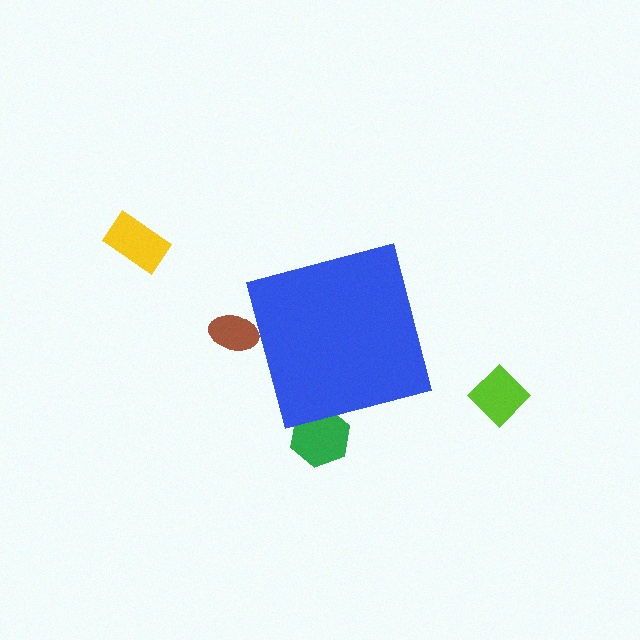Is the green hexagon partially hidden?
Yes, the green hexagon is partially hidden behind the blue square.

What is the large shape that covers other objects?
A blue square.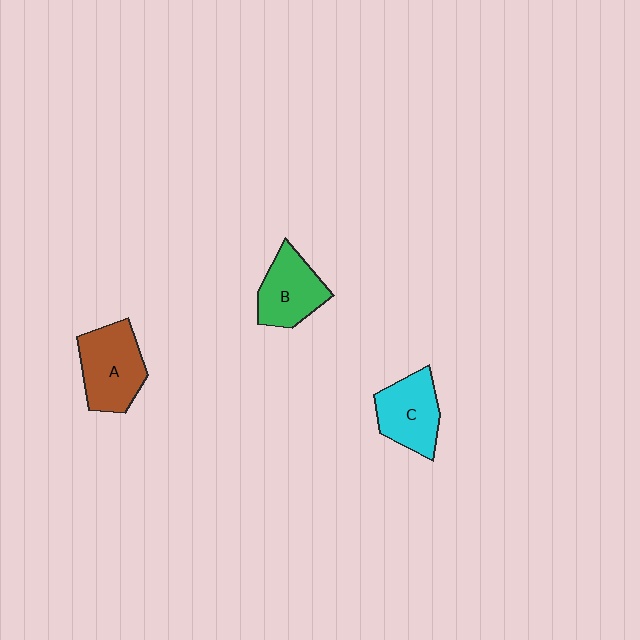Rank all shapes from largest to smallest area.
From largest to smallest: A (brown), C (cyan), B (green).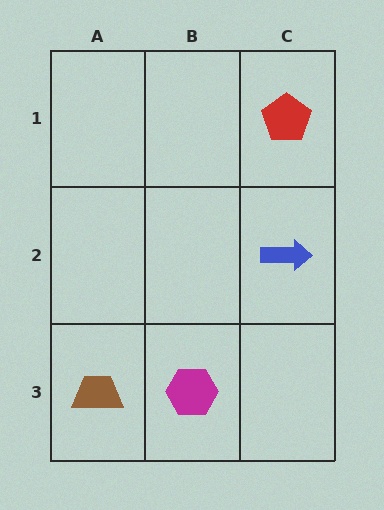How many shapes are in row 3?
2 shapes.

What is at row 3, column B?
A magenta hexagon.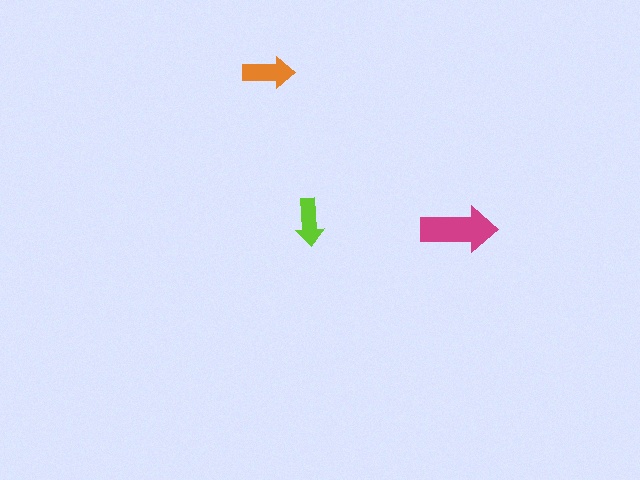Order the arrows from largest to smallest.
the magenta one, the orange one, the lime one.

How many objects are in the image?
There are 3 objects in the image.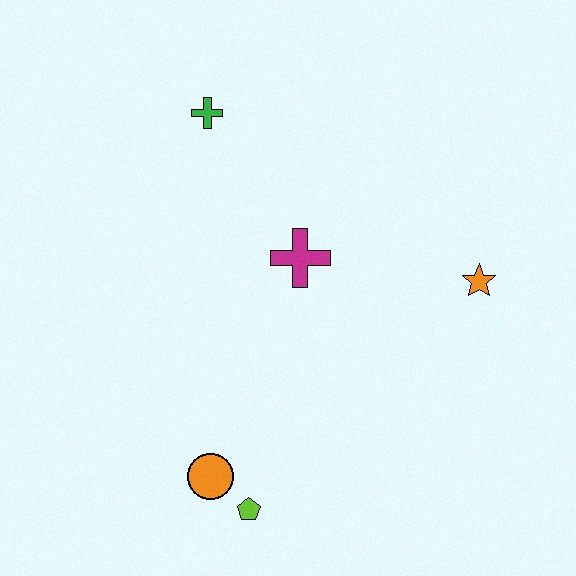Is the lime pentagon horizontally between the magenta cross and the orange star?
No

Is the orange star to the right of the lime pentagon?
Yes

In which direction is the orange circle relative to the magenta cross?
The orange circle is below the magenta cross.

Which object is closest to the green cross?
The magenta cross is closest to the green cross.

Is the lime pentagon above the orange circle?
No